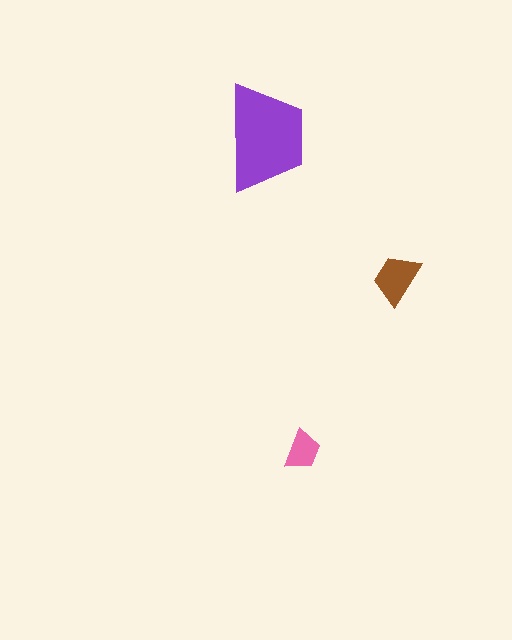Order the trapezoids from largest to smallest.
the purple one, the brown one, the pink one.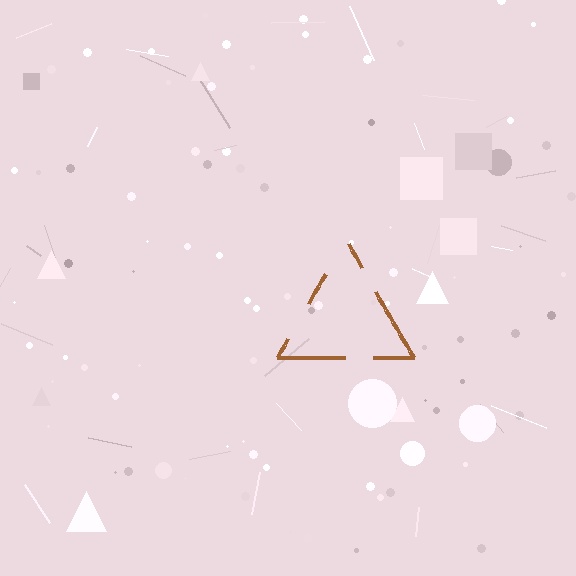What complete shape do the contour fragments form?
The contour fragments form a triangle.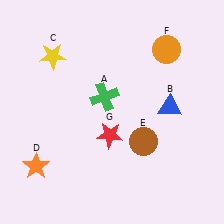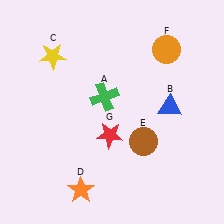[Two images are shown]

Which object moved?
The orange star (D) moved right.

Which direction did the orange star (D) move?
The orange star (D) moved right.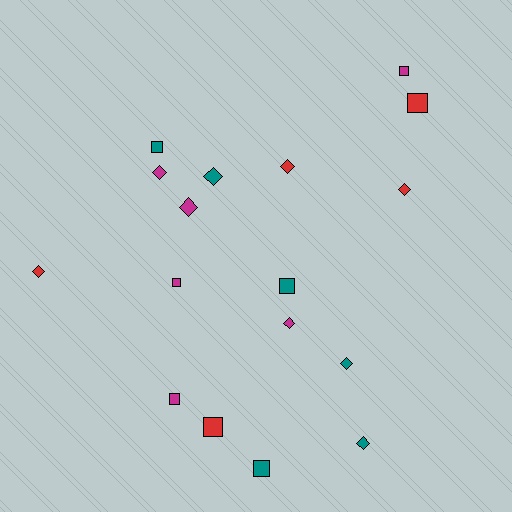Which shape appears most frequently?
Diamond, with 9 objects.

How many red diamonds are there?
There are 3 red diamonds.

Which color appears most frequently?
Magenta, with 6 objects.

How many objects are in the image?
There are 17 objects.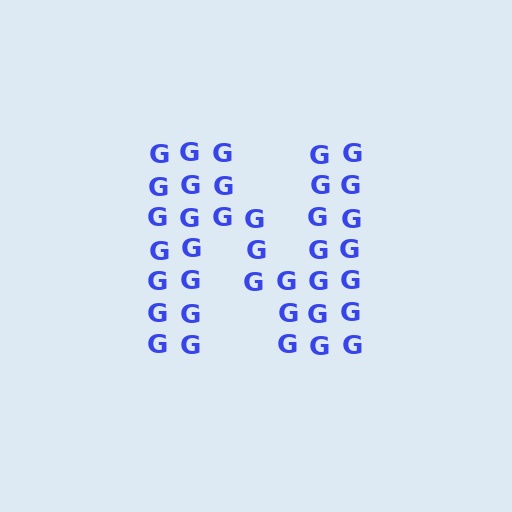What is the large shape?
The large shape is the letter N.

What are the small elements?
The small elements are letter G's.